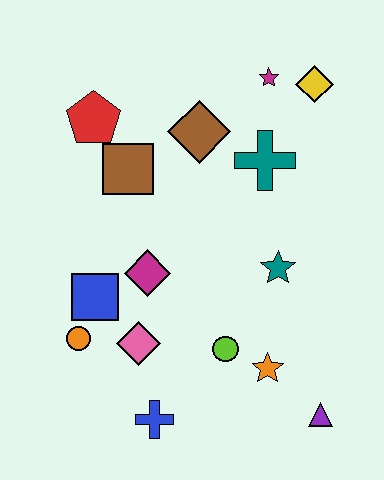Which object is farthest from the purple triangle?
The red pentagon is farthest from the purple triangle.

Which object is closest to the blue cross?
The pink diamond is closest to the blue cross.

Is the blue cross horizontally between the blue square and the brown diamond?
Yes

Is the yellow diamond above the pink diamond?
Yes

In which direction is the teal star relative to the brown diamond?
The teal star is below the brown diamond.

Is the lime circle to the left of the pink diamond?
No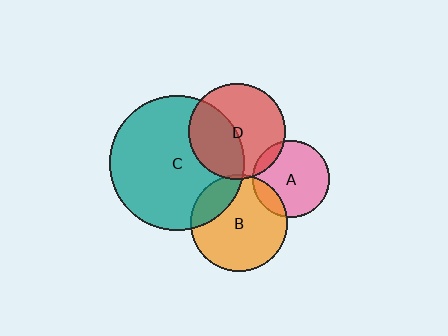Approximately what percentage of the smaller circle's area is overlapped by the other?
Approximately 40%.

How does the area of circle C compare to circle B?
Approximately 1.9 times.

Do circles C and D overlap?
Yes.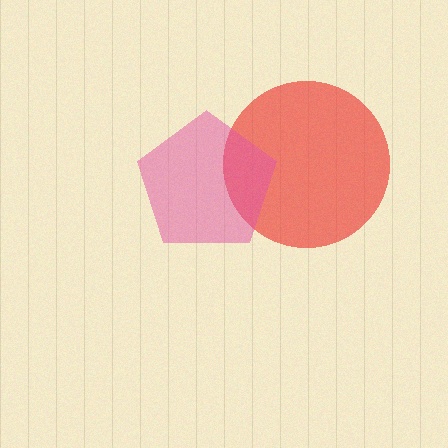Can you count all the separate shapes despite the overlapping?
Yes, there are 2 separate shapes.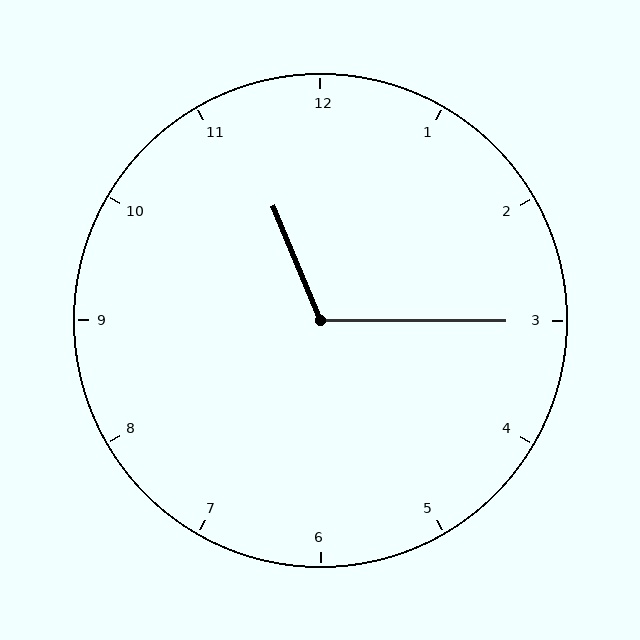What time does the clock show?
11:15.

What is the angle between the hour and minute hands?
Approximately 112 degrees.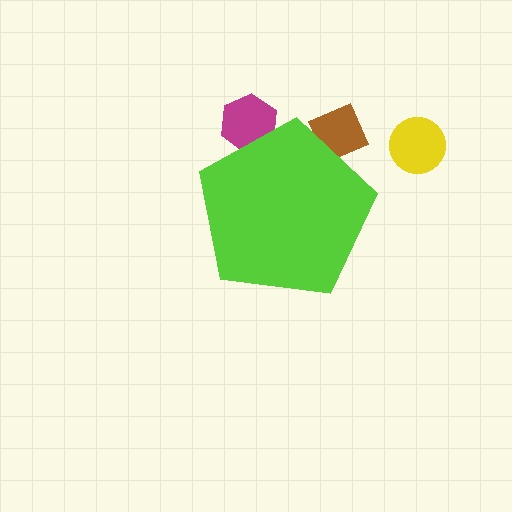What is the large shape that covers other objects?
A lime pentagon.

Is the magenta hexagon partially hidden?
Yes, the magenta hexagon is partially hidden behind the lime pentagon.